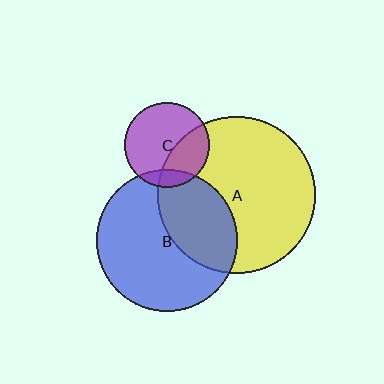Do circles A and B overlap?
Yes.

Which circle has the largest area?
Circle A (yellow).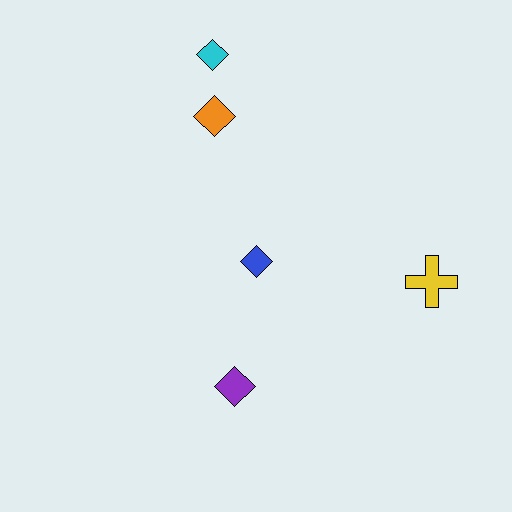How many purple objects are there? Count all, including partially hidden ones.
There is 1 purple object.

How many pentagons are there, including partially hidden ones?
There are no pentagons.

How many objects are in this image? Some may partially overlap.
There are 5 objects.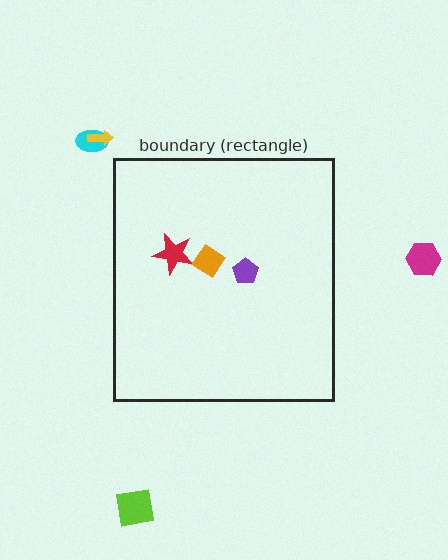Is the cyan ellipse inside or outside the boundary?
Outside.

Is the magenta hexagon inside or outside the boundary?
Outside.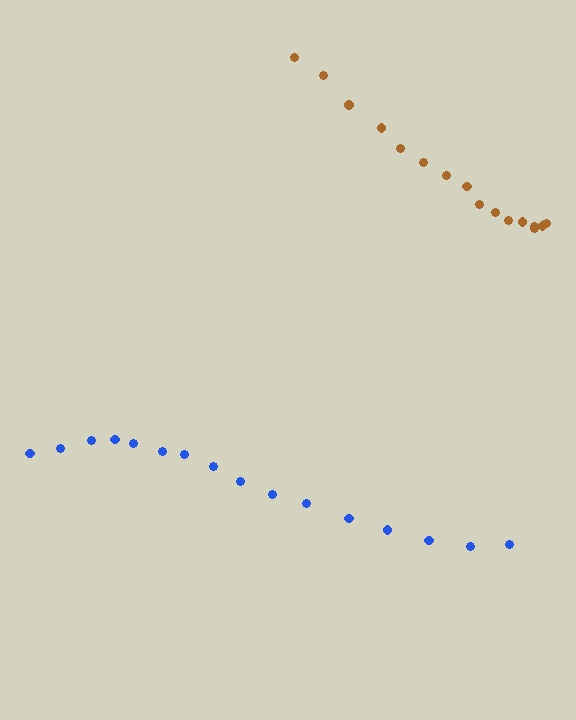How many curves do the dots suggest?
There are 2 distinct paths.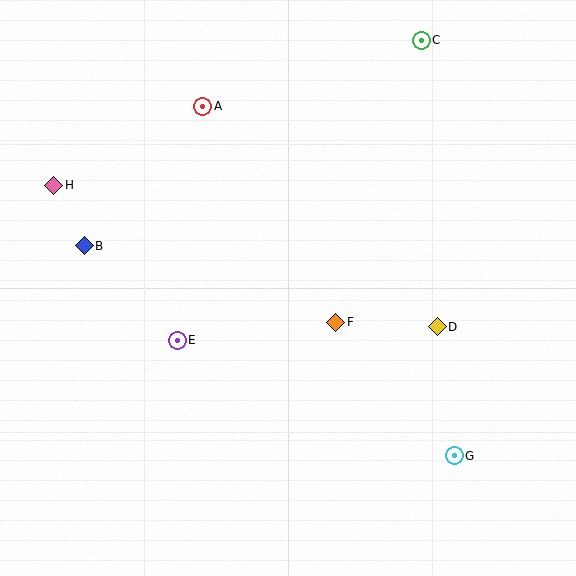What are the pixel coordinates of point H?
Point H is at (54, 185).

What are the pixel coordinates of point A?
Point A is at (203, 106).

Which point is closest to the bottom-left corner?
Point E is closest to the bottom-left corner.